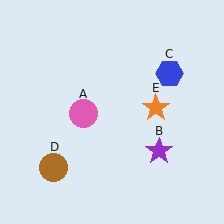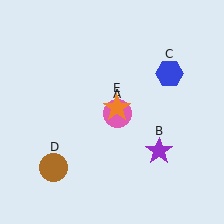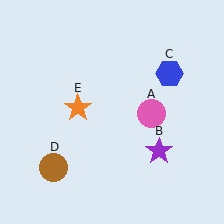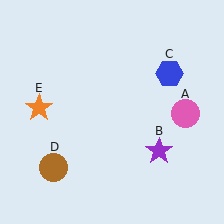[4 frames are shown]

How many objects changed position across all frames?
2 objects changed position: pink circle (object A), orange star (object E).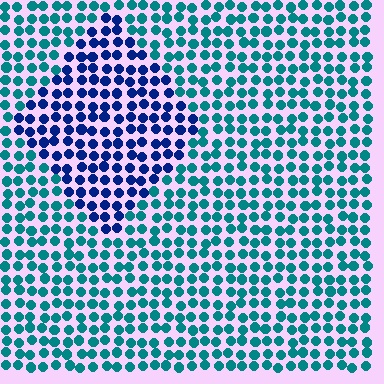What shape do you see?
I see a diamond.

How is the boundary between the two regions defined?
The boundary is defined purely by a slight shift in hue (about 47 degrees). Spacing, size, and orientation are identical on both sides.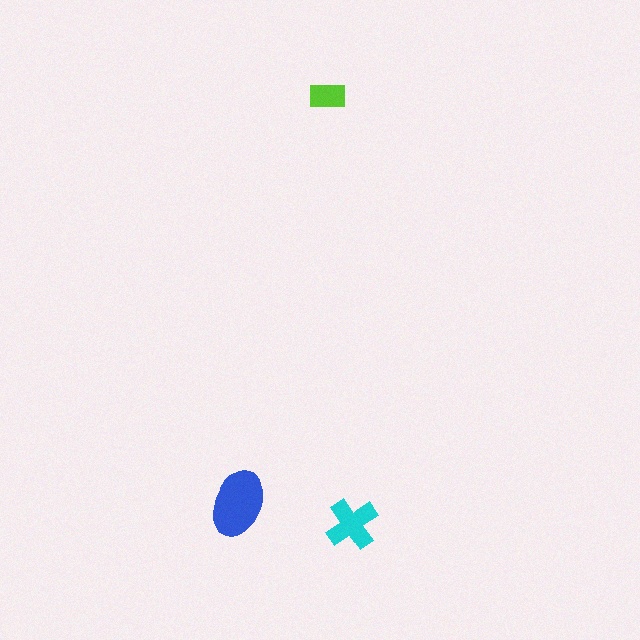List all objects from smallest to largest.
The lime rectangle, the cyan cross, the blue ellipse.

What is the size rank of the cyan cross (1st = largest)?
2nd.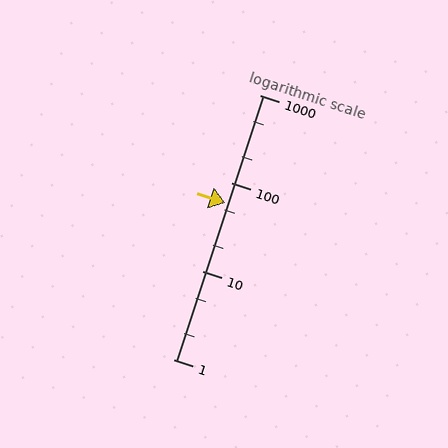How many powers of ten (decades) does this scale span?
The scale spans 3 decades, from 1 to 1000.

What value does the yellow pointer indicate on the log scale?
The pointer indicates approximately 59.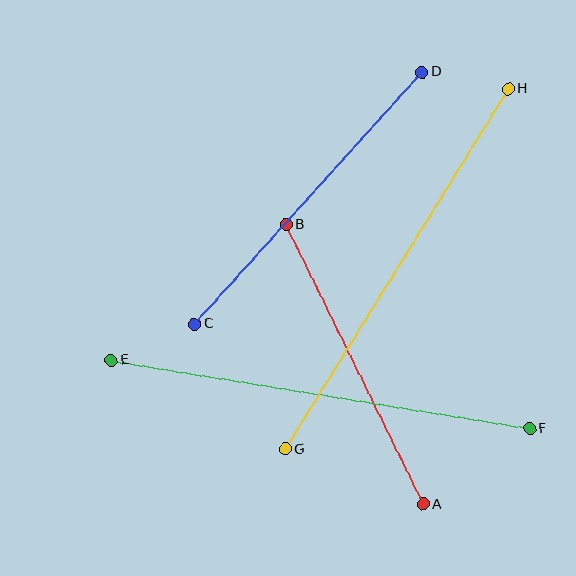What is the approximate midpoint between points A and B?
The midpoint is at approximately (355, 365) pixels.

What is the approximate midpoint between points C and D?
The midpoint is at approximately (308, 198) pixels.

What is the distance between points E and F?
The distance is approximately 424 pixels.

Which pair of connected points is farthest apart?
Points E and F are farthest apart.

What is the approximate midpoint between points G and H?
The midpoint is at approximately (397, 269) pixels.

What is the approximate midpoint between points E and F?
The midpoint is at approximately (321, 395) pixels.